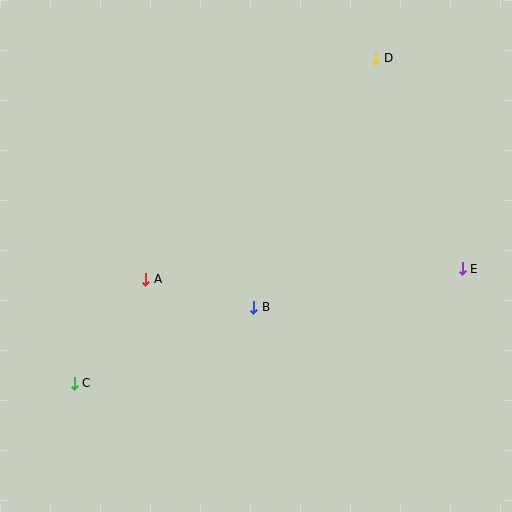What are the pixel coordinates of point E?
Point E is at (462, 269).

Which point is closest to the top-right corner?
Point D is closest to the top-right corner.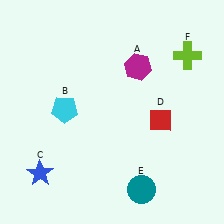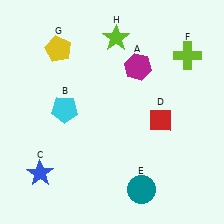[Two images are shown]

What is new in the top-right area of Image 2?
A lime star (H) was added in the top-right area of Image 2.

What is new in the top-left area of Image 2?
A yellow pentagon (G) was added in the top-left area of Image 2.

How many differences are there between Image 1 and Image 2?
There are 2 differences between the two images.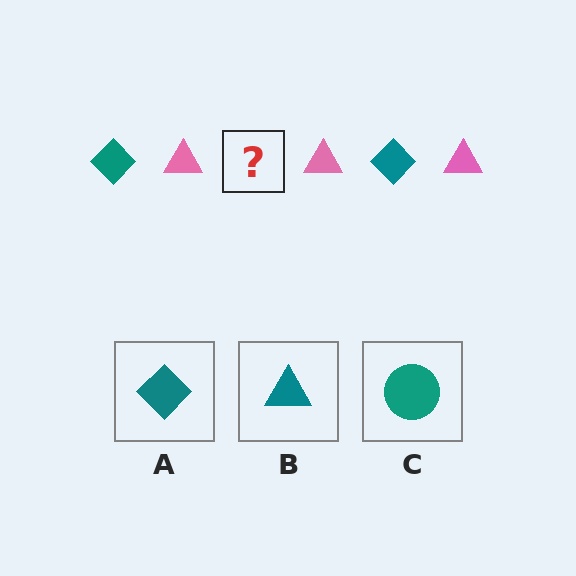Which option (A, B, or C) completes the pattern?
A.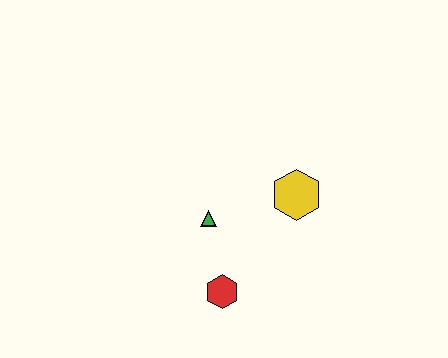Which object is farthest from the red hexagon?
The yellow hexagon is farthest from the red hexagon.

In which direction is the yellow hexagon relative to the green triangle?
The yellow hexagon is to the right of the green triangle.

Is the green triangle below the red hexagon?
No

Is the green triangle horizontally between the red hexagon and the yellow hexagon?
No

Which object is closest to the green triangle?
The red hexagon is closest to the green triangle.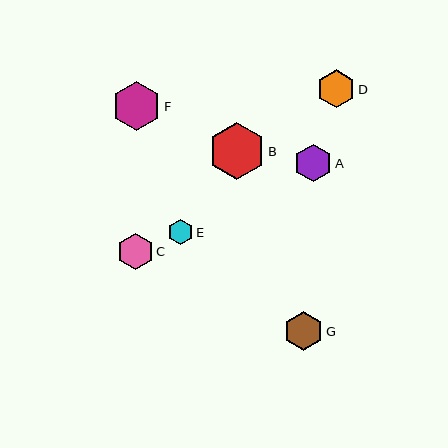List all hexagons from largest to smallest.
From largest to smallest: B, F, G, D, A, C, E.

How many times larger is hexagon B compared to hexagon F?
Hexagon B is approximately 1.2 times the size of hexagon F.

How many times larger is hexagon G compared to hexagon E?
Hexagon G is approximately 1.6 times the size of hexagon E.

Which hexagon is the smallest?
Hexagon E is the smallest with a size of approximately 25 pixels.